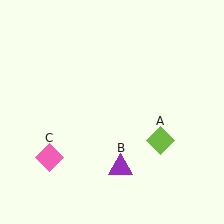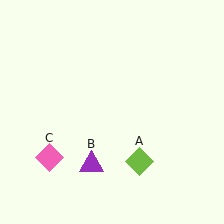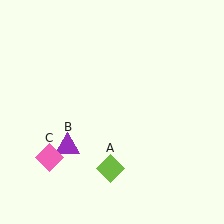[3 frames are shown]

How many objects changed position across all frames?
2 objects changed position: lime diamond (object A), purple triangle (object B).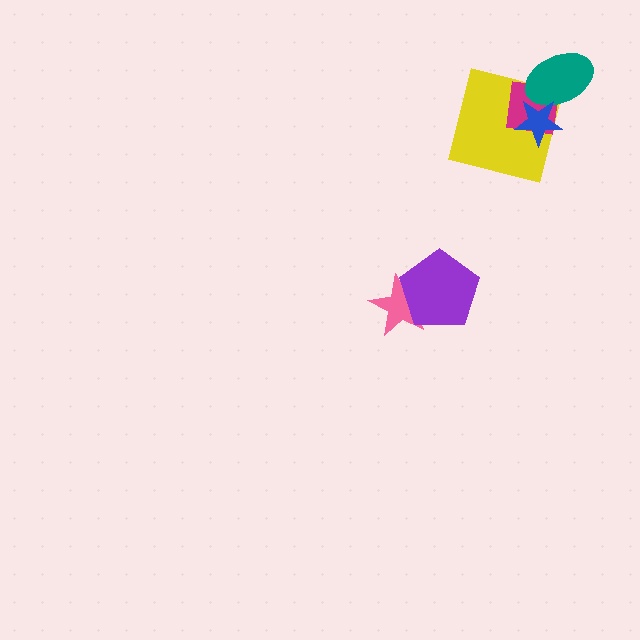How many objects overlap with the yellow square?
3 objects overlap with the yellow square.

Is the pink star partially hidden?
Yes, it is partially covered by another shape.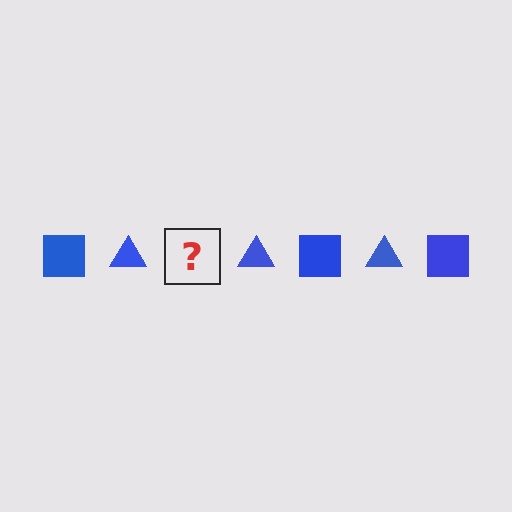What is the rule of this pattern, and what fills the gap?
The rule is that the pattern cycles through square, triangle shapes in blue. The gap should be filled with a blue square.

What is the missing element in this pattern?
The missing element is a blue square.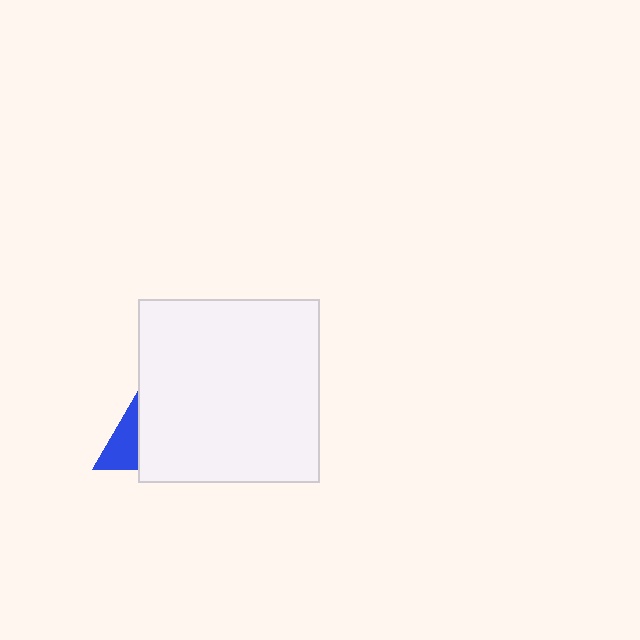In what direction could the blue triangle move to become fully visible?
The blue triangle could move left. That would shift it out from behind the white rectangle entirely.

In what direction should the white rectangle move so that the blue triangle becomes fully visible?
The white rectangle should move right. That is the shortest direction to clear the overlap and leave the blue triangle fully visible.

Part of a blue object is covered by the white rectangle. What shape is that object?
It is a triangle.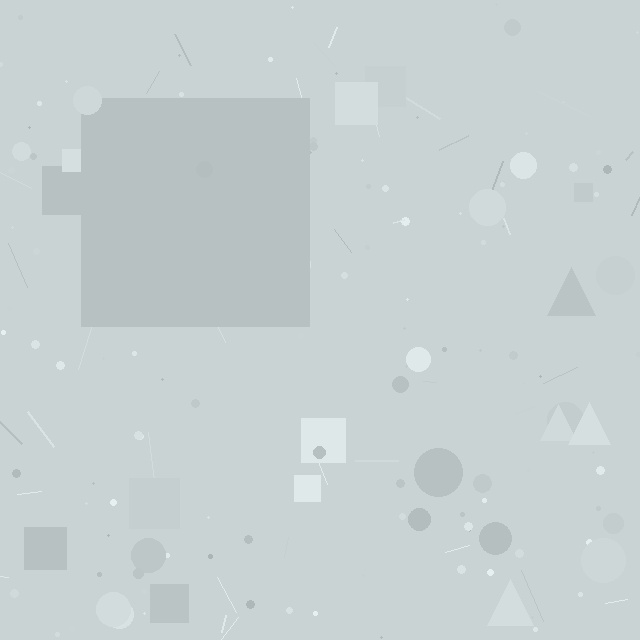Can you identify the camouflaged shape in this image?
The camouflaged shape is a square.